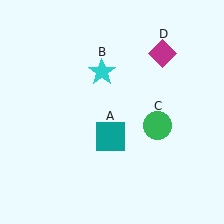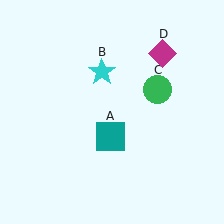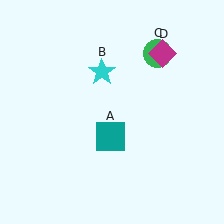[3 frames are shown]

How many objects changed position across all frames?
1 object changed position: green circle (object C).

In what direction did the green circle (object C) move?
The green circle (object C) moved up.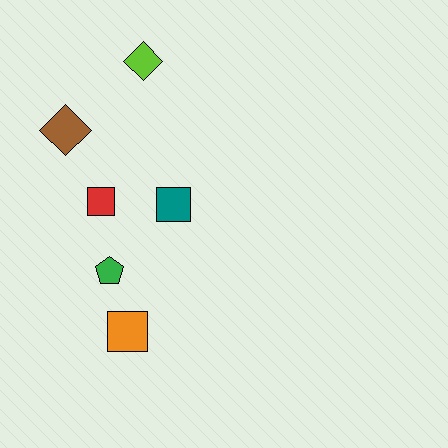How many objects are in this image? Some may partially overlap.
There are 6 objects.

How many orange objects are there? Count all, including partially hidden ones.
There is 1 orange object.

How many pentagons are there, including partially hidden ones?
There is 1 pentagon.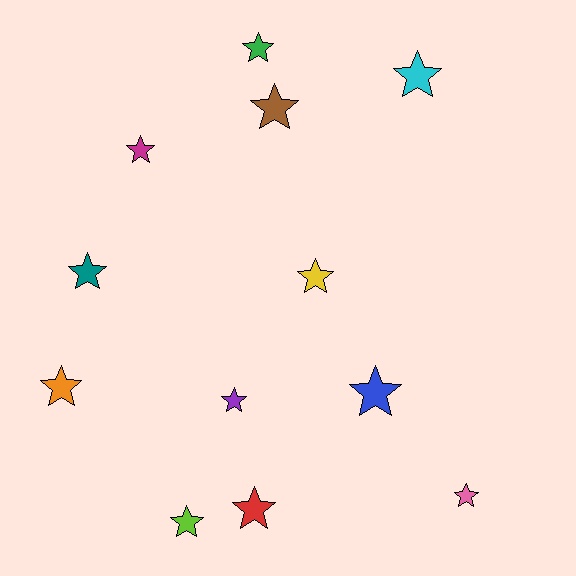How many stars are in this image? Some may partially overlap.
There are 12 stars.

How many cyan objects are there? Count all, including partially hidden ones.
There is 1 cyan object.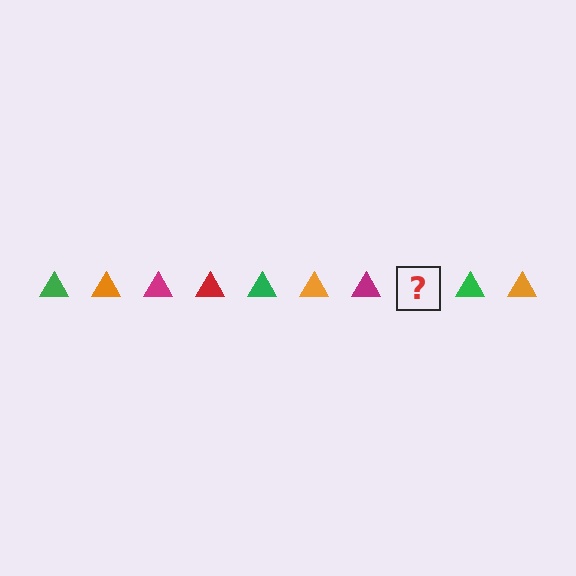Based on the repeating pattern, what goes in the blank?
The blank should be a red triangle.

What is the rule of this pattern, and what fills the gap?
The rule is that the pattern cycles through green, orange, magenta, red triangles. The gap should be filled with a red triangle.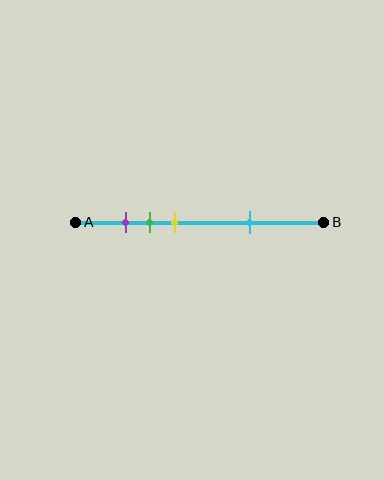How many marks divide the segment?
There are 4 marks dividing the segment.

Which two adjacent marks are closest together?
The purple and green marks are the closest adjacent pair.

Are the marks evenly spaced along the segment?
No, the marks are not evenly spaced.